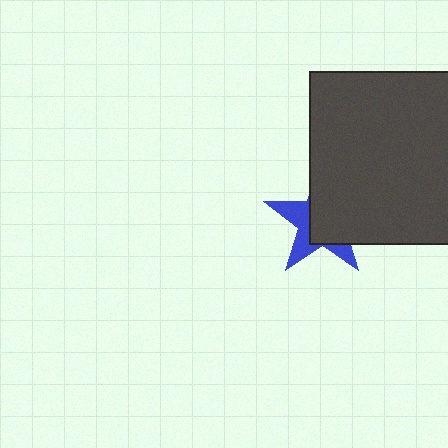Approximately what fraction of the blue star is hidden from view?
Roughly 61% of the blue star is hidden behind the dark gray square.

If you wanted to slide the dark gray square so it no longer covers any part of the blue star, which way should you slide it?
Slide it toward the upper-right — that is the most direct way to separate the two shapes.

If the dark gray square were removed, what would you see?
You would see the complete blue star.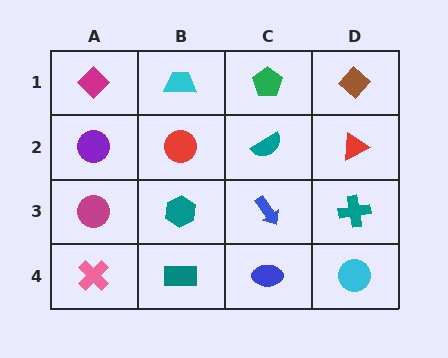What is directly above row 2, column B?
A cyan trapezoid.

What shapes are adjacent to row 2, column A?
A magenta diamond (row 1, column A), a magenta circle (row 3, column A), a red circle (row 2, column B).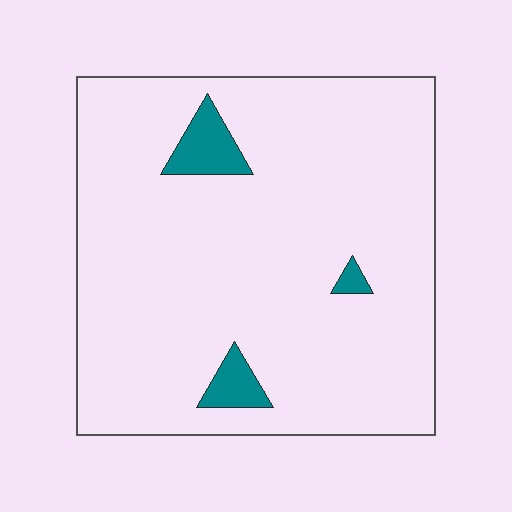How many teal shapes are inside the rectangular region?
3.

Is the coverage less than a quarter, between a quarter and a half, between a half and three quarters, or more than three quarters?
Less than a quarter.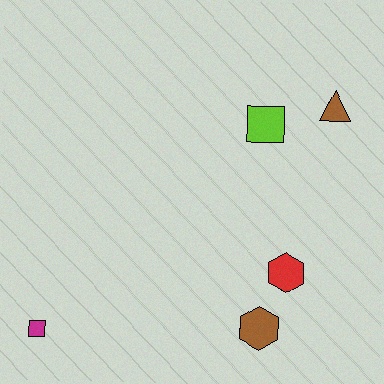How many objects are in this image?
There are 5 objects.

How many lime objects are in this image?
There is 1 lime object.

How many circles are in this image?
There are no circles.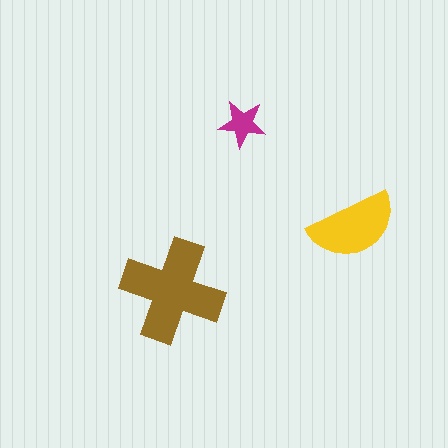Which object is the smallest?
The magenta star.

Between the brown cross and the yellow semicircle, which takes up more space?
The brown cross.